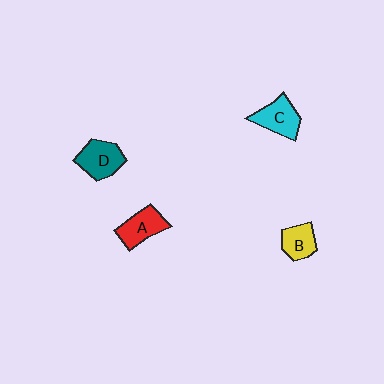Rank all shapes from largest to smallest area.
From largest to smallest: D (teal), C (cyan), A (red), B (yellow).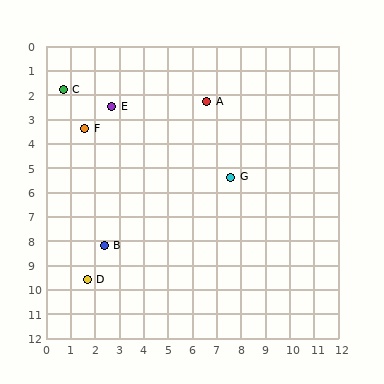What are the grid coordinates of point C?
Point C is at approximately (0.7, 1.8).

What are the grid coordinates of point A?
Point A is at approximately (6.6, 2.3).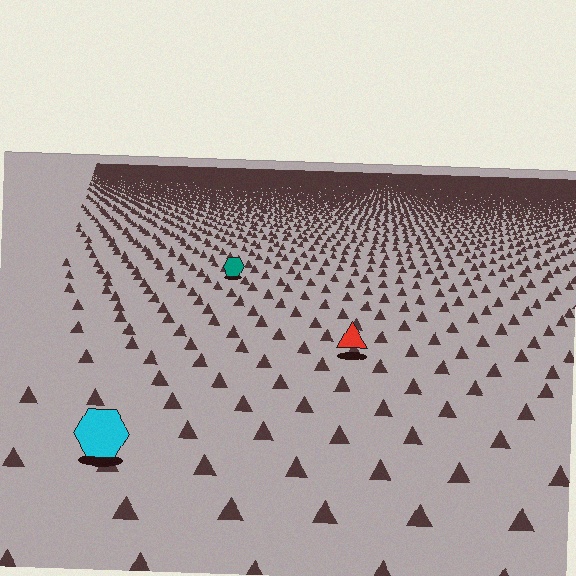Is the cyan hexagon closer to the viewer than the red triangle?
Yes. The cyan hexagon is closer — you can tell from the texture gradient: the ground texture is coarser near it.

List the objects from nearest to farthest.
From nearest to farthest: the cyan hexagon, the red triangle, the teal hexagon.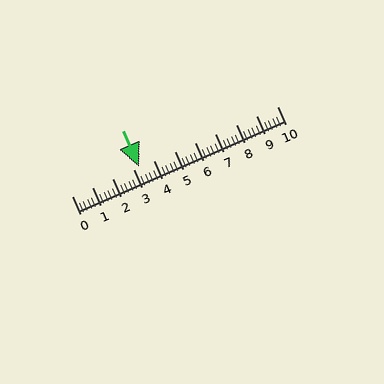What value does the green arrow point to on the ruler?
The green arrow points to approximately 3.3.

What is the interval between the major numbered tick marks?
The major tick marks are spaced 1 units apart.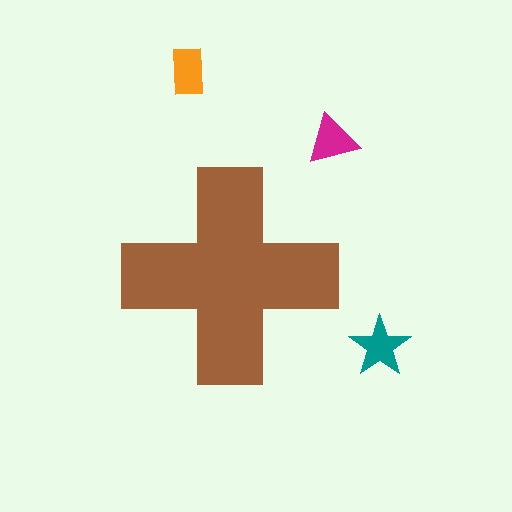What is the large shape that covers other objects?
A brown cross.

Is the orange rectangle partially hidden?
No, the orange rectangle is fully visible.